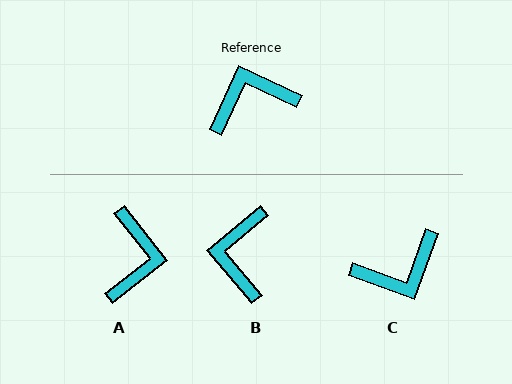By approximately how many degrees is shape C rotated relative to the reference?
Approximately 175 degrees clockwise.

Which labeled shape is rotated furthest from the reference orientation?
C, about 175 degrees away.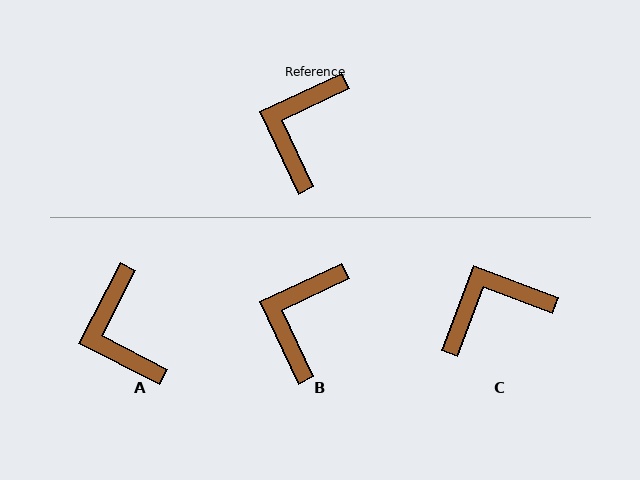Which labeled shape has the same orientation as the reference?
B.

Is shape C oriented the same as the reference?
No, it is off by about 46 degrees.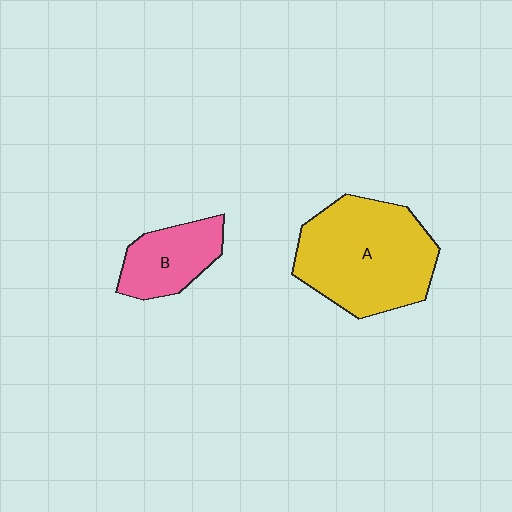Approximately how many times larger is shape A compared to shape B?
Approximately 2.2 times.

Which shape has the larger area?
Shape A (yellow).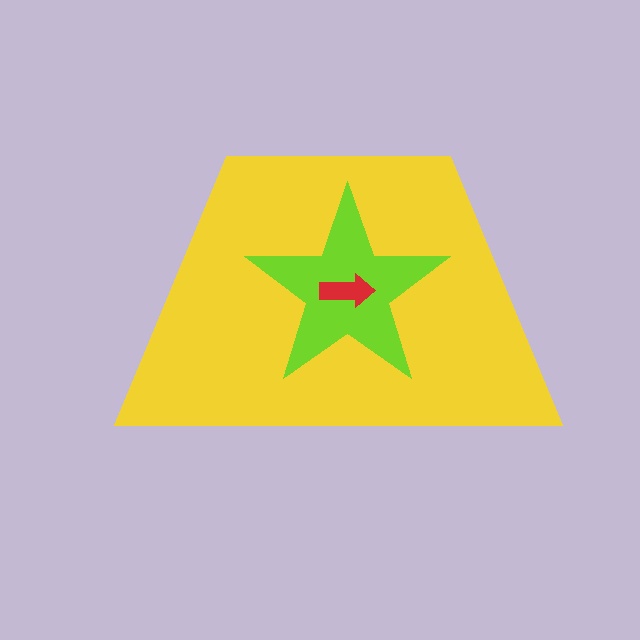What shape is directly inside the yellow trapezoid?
The lime star.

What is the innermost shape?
The red arrow.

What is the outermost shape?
The yellow trapezoid.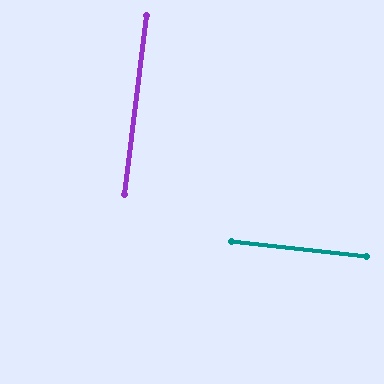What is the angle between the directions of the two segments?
Approximately 89 degrees.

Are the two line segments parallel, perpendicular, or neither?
Perpendicular — they meet at approximately 89°.